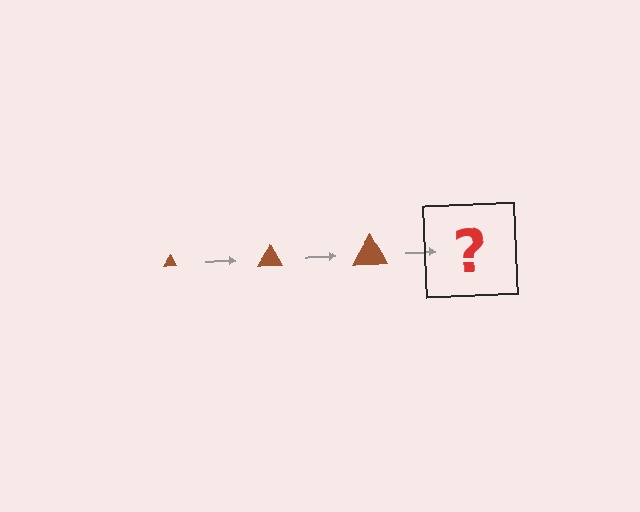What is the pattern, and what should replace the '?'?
The pattern is that the triangle gets progressively larger each step. The '?' should be a brown triangle, larger than the previous one.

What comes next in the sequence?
The next element should be a brown triangle, larger than the previous one.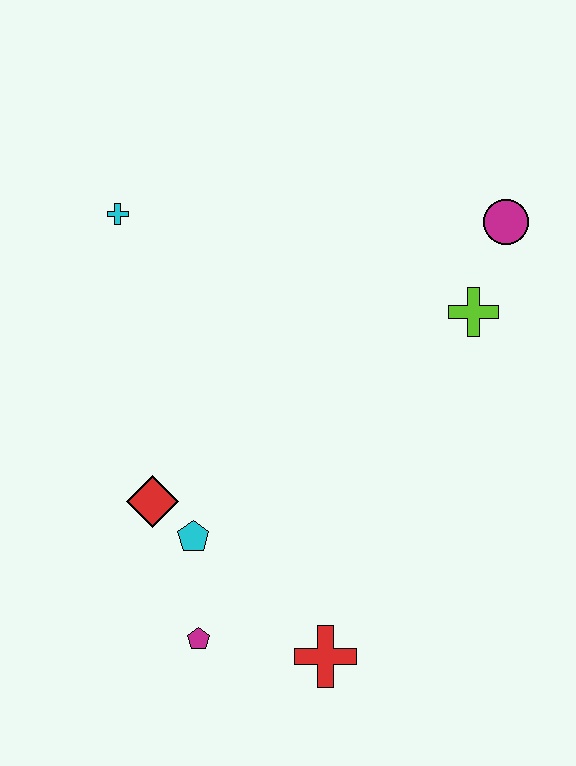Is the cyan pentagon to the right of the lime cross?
No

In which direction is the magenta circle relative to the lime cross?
The magenta circle is above the lime cross.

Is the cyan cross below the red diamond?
No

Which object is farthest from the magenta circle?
The magenta pentagon is farthest from the magenta circle.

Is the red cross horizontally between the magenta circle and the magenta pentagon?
Yes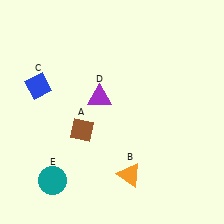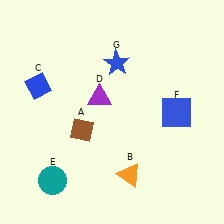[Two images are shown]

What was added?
A blue square (F), a blue star (G) were added in Image 2.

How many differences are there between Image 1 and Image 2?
There are 2 differences between the two images.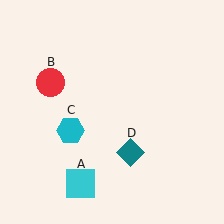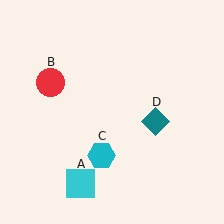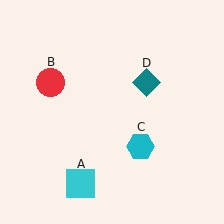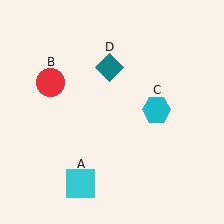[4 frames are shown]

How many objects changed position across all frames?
2 objects changed position: cyan hexagon (object C), teal diamond (object D).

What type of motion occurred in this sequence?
The cyan hexagon (object C), teal diamond (object D) rotated counterclockwise around the center of the scene.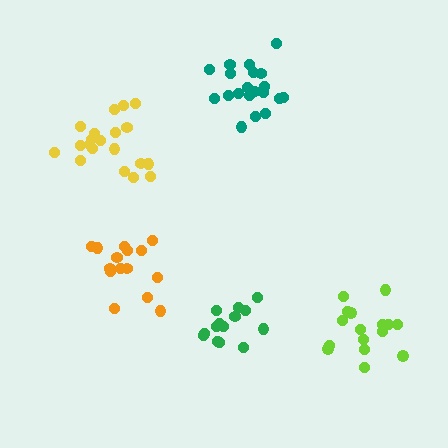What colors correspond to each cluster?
The clusters are colored: yellow, lime, teal, orange, green.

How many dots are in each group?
Group 1: 20 dots, Group 2: 16 dots, Group 3: 20 dots, Group 4: 15 dots, Group 5: 14 dots (85 total).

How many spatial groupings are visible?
There are 5 spatial groupings.